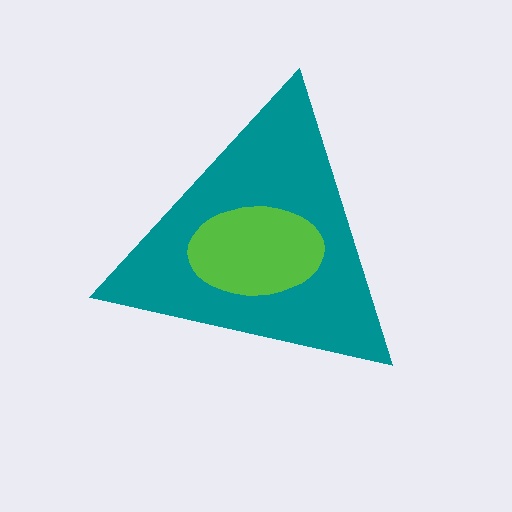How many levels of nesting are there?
2.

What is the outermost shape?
The teal triangle.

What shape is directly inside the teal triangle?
The lime ellipse.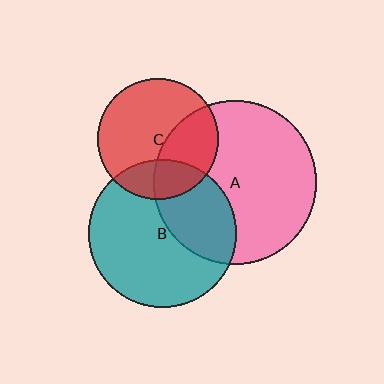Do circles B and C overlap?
Yes.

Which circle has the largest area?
Circle A (pink).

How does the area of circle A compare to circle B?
Approximately 1.2 times.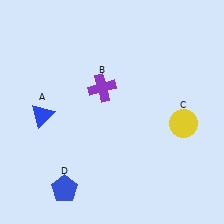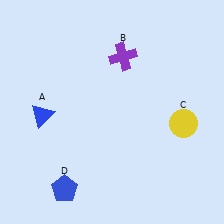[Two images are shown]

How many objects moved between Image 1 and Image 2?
1 object moved between the two images.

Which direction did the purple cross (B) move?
The purple cross (B) moved up.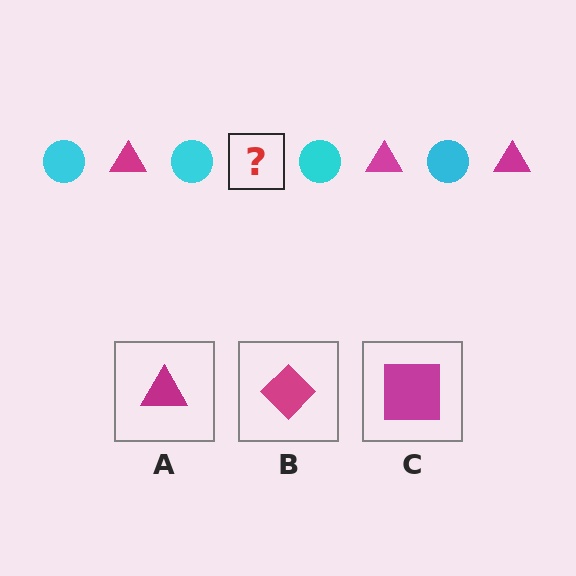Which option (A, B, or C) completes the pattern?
A.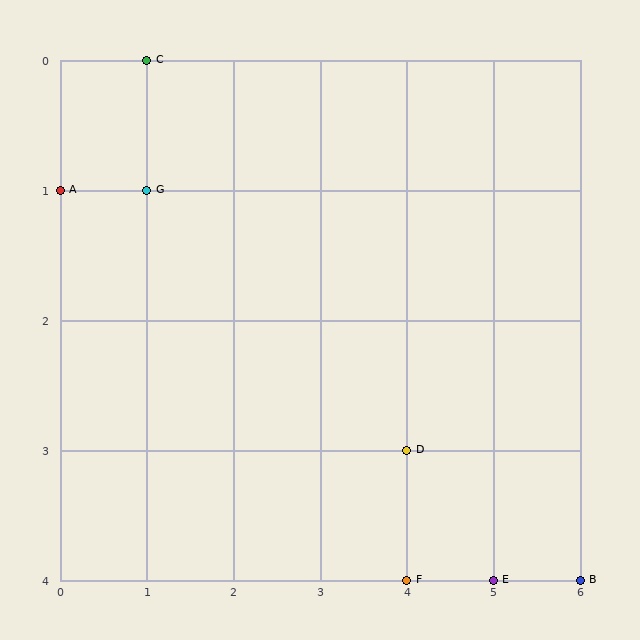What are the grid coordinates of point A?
Point A is at grid coordinates (0, 1).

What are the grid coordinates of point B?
Point B is at grid coordinates (6, 4).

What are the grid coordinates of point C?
Point C is at grid coordinates (1, 0).